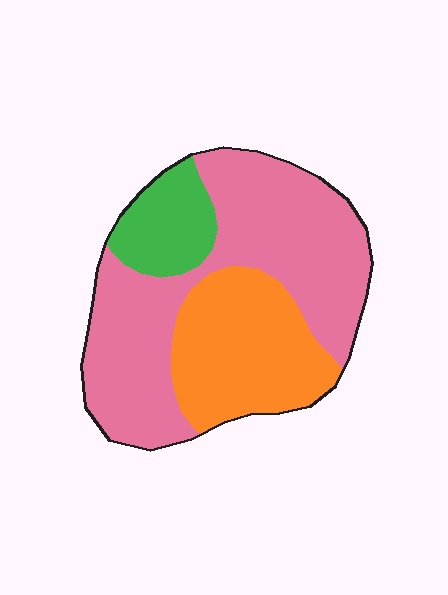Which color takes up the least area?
Green, at roughly 15%.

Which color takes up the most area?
Pink, at roughly 55%.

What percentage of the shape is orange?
Orange covers roughly 30% of the shape.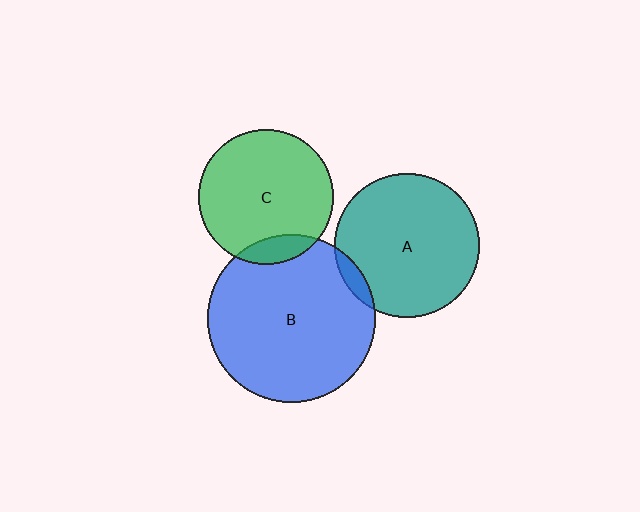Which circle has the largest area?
Circle B (blue).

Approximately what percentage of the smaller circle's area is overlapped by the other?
Approximately 10%.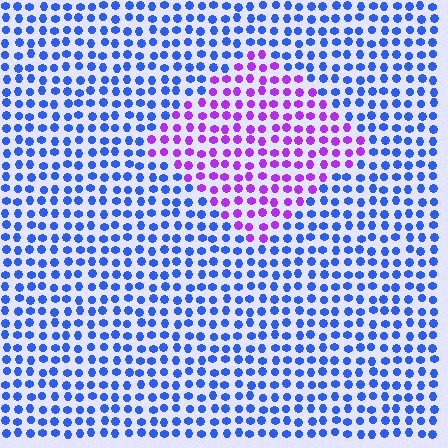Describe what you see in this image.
The image is filled with small blue elements in a uniform arrangement. A diamond-shaped region is visible where the elements are tinted to a slightly different hue, forming a subtle color boundary.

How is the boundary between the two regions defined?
The boundary is defined purely by a slight shift in hue (about 58 degrees). Spacing, size, and orientation are identical on both sides.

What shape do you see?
I see a diamond.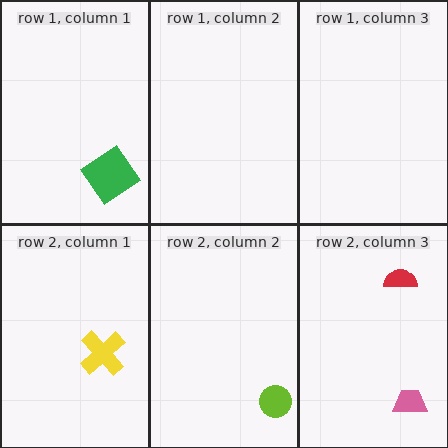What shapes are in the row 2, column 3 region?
The pink trapezoid, the red semicircle.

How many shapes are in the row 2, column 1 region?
1.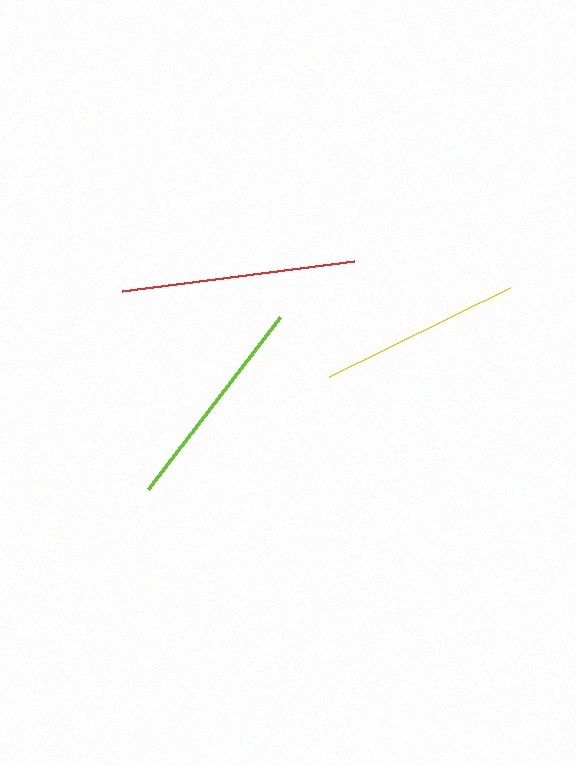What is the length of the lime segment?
The lime segment is approximately 216 pixels long.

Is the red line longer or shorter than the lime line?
The red line is longer than the lime line.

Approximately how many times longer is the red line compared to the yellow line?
The red line is approximately 1.2 times the length of the yellow line.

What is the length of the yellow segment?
The yellow segment is approximately 202 pixels long.